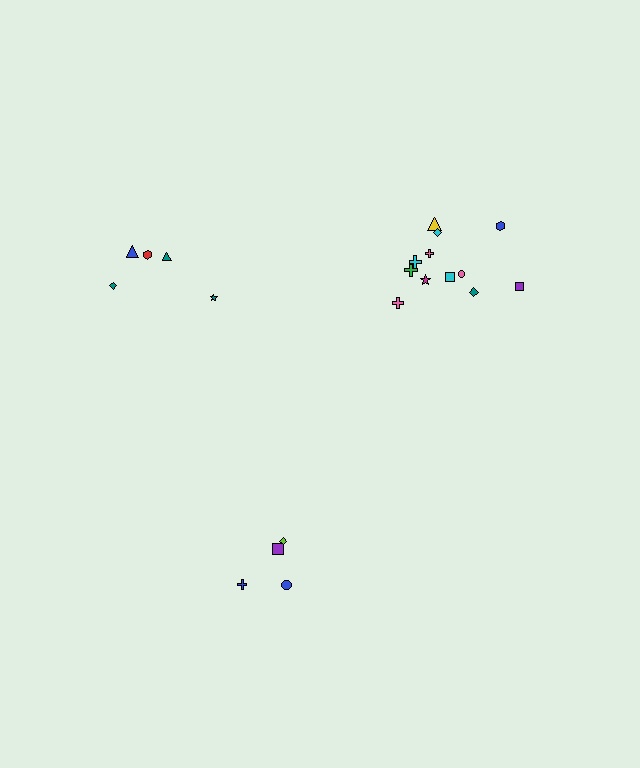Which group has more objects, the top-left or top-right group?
The top-right group.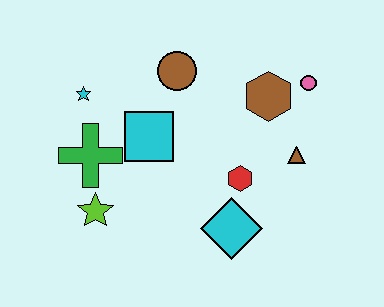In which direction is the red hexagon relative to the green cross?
The red hexagon is to the right of the green cross.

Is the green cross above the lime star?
Yes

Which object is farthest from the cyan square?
The pink circle is farthest from the cyan square.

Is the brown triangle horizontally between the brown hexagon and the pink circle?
Yes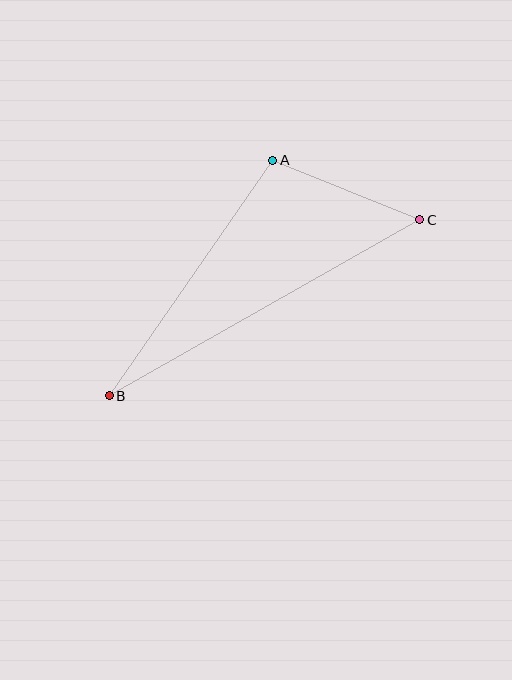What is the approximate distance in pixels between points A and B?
The distance between A and B is approximately 287 pixels.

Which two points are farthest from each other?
Points B and C are farthest from each other.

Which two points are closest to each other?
Points A and C are closest to each other.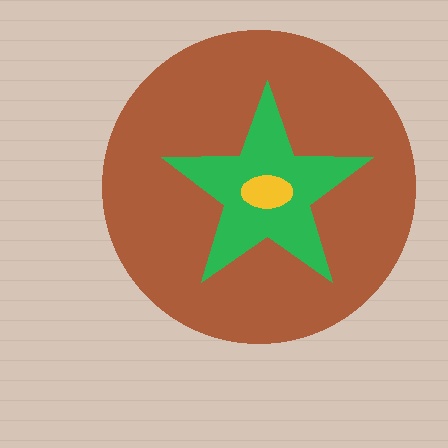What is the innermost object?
The yellow ellipse.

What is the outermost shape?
The brown circle.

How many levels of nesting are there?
3.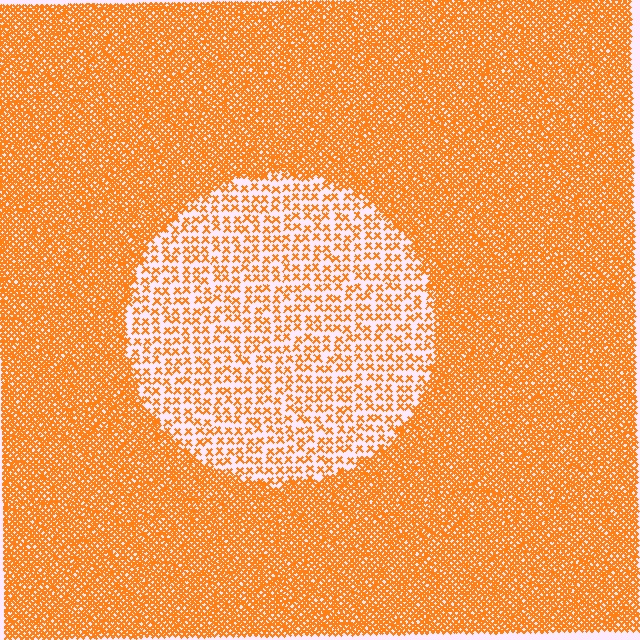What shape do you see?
I see a circle.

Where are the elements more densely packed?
The elements are more densely packed outside the circle boundary.